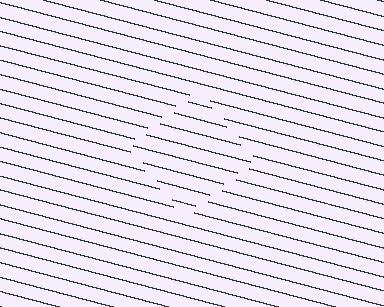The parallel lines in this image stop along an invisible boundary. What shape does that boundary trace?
An illusory square. The interior of the shape contains the same grating, shifted by half a period — the contour is defined by the phase discontinuity where line-ends from the inner and outer gratings abut.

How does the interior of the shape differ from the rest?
The interior of the shape contains the same grating, shifted by half a period — the contour is defined by the phase discontinuity where line-ends from the inner and outer gratings abut.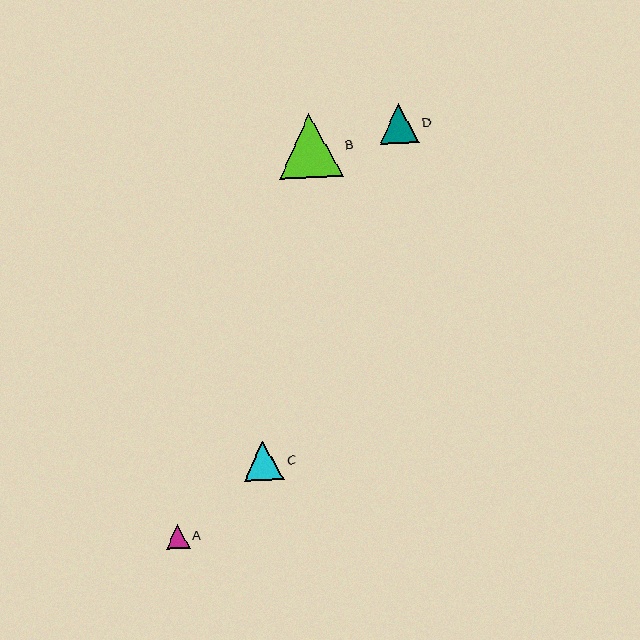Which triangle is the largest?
Triangle B is the largest with a size of approximately 64 pixels.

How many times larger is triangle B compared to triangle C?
Triangle B is approximately 1.6 times the size of triangle C.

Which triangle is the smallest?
Triangle A is the smallest with a size of approximately 24 pixels.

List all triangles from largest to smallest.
From largest to smallest: B, D, C, A.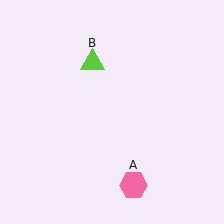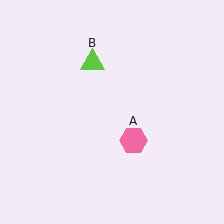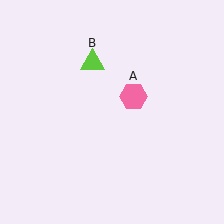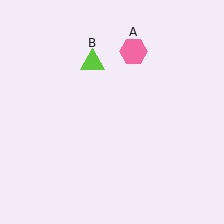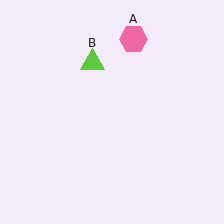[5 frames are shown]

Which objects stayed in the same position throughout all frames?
Lime triangle (object B) remained stationary.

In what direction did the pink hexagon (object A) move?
The pink hexagon (object A) moved up.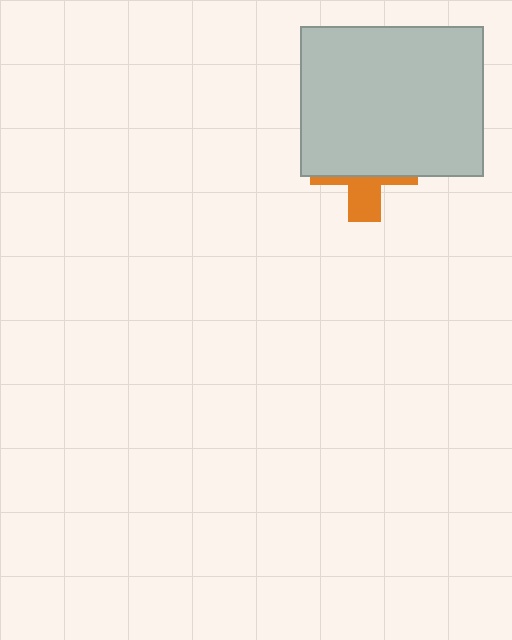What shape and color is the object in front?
The object in front is a light gray rectangle.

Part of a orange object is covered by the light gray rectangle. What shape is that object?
It is a cross.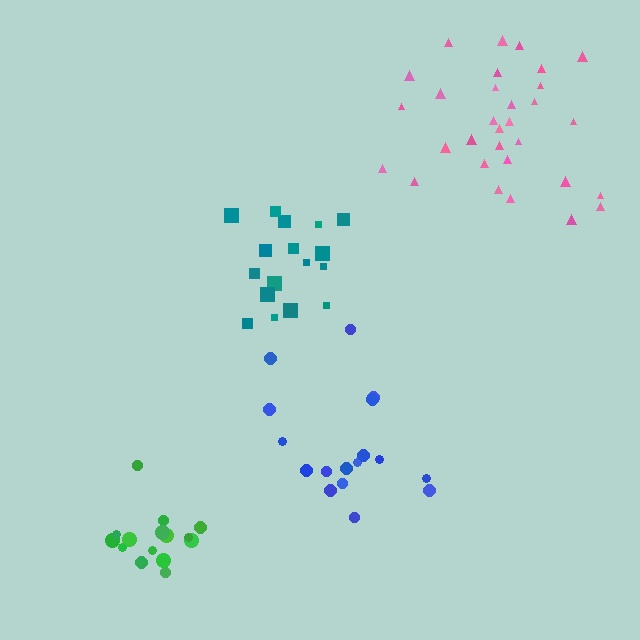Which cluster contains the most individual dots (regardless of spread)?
Pink (31).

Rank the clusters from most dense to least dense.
green, teal, blue, pink.